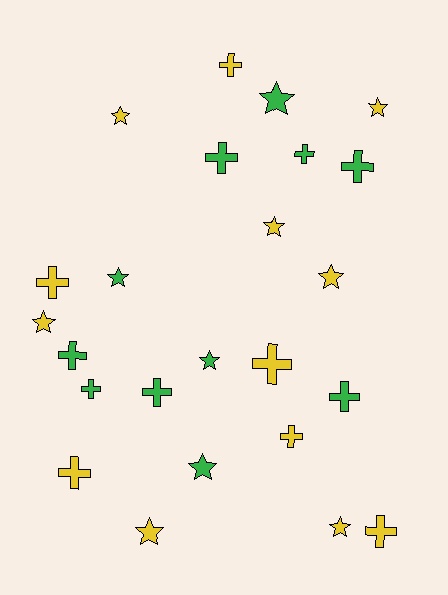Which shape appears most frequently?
Cross, with 13 objects.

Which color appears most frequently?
Yellow, with 13 objects.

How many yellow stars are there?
There are 7 yellow stars.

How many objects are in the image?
There are 24 objects.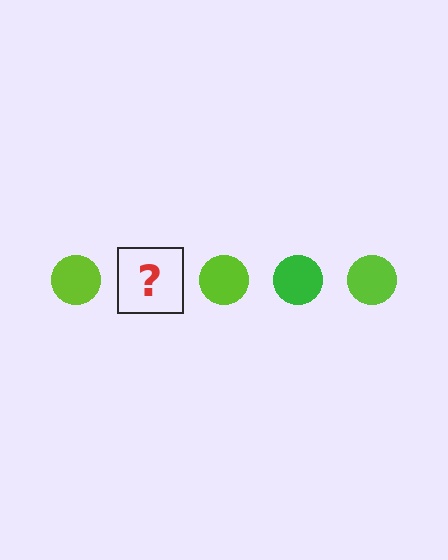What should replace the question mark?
The question mark should be replaced with a green circle.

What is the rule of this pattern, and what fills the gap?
The rule is that the pattern cycles through lime, green circles. The gap should be filled with a green circle.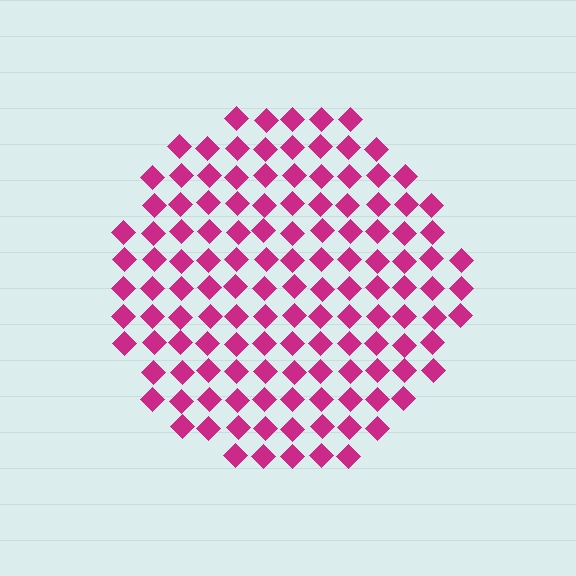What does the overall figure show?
The overall figure shows a circle.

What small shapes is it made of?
It is made of small diamonds.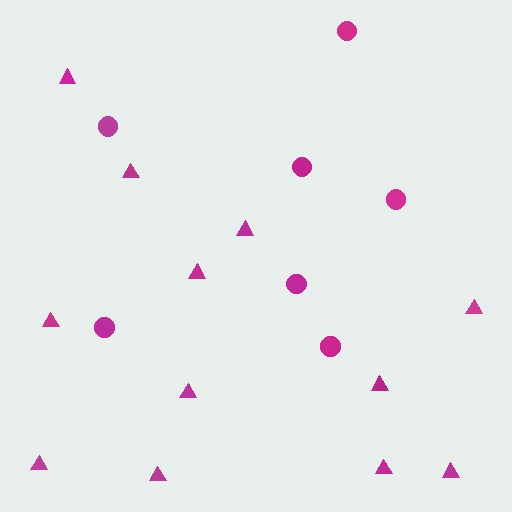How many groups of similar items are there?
There are 2 groups: one group of triangles (12) and one group of circles (7).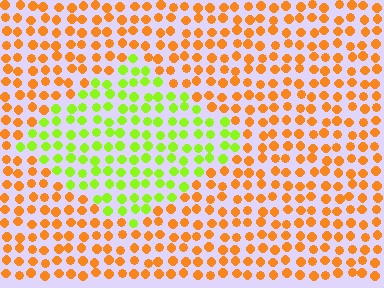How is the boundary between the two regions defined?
The boundary is defined purely by a slight shift in hue (about 61 degrees). Spacing, size, and orientation are identical on both sides.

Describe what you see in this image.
The image is filled with small orange elements in a uniform arrangement. A diamond-shaped region is visible where the elements are tinted to a slightly different hue, forming a subtle color boundary.